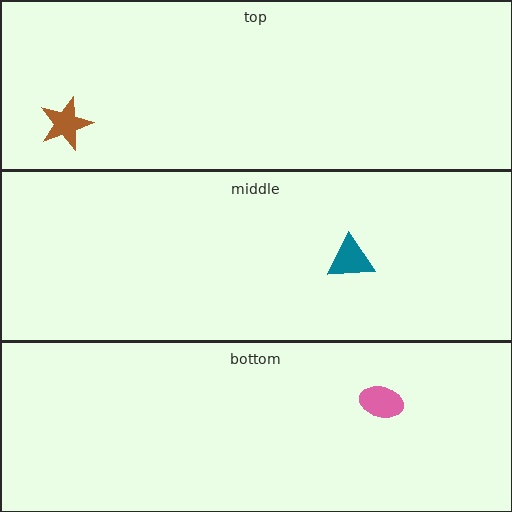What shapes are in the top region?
The brown star.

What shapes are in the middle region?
The teal triangle.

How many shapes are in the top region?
1.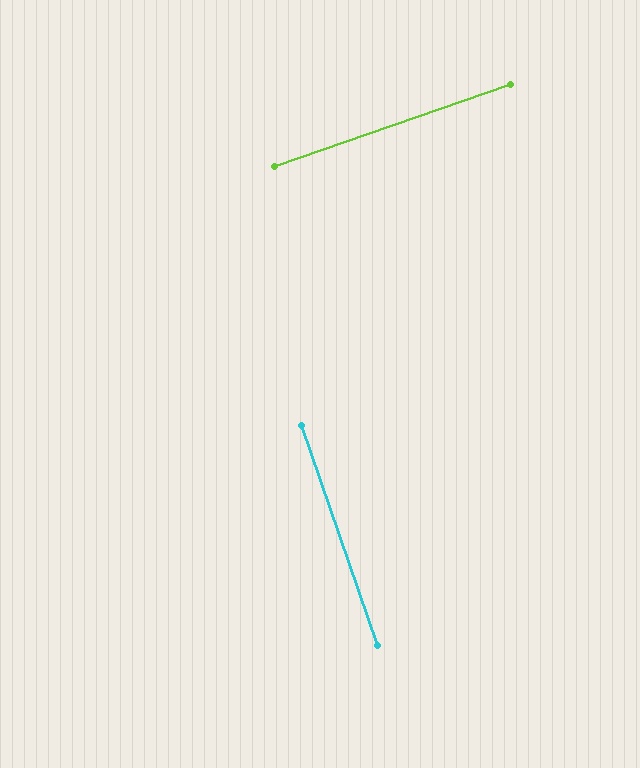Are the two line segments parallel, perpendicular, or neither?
Perpendicular — they meet at approximately 90°.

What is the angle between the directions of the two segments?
Approximately 90 degrees.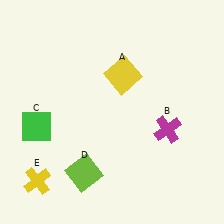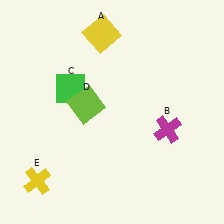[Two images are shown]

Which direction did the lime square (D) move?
The lime square (D) moved up.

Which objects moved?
The objects that moved are: the yellow square (A), the green square (C), the lime square (D).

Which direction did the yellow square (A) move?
The yellow square (A) moved up.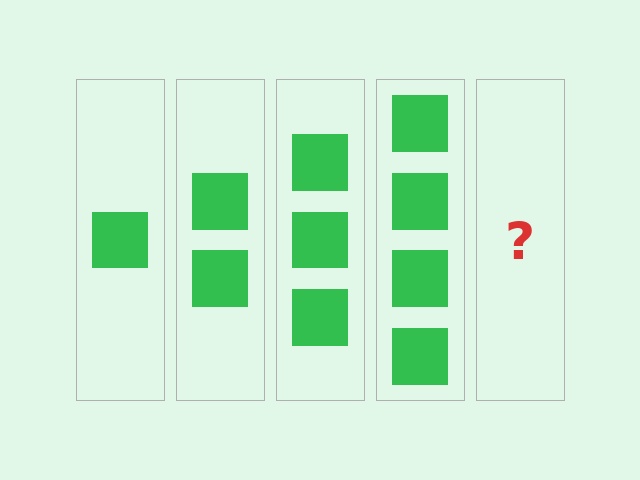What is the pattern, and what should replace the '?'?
The pattern is that each step adds one more square. The '?' should be 5 squares.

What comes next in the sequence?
The next element should be 5 squares.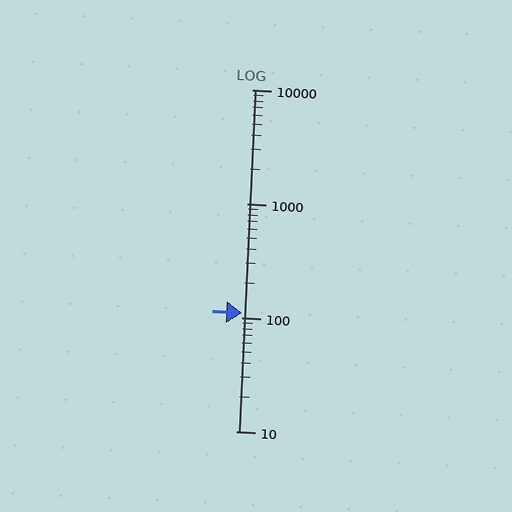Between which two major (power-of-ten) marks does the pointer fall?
The pointer is between 100 and 1000.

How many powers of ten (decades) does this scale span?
The scale spans 3 decades, from 10 to 10000.